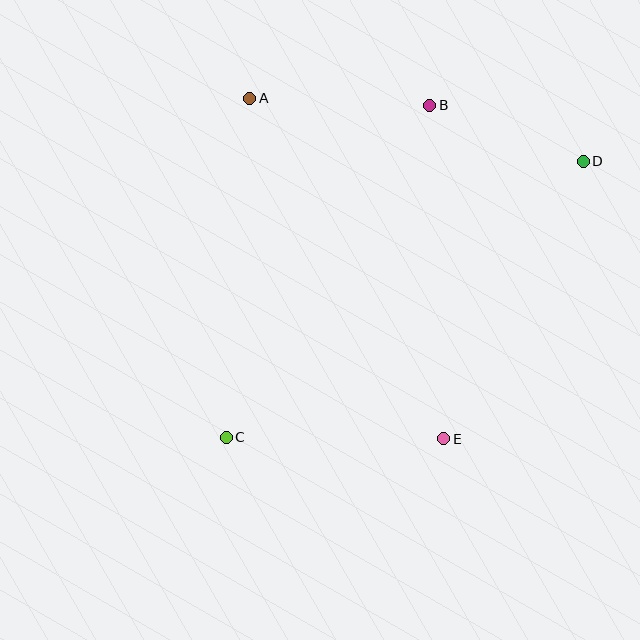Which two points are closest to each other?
Points B and D are closest to each other.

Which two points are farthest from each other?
Points C and D are farthest from each other.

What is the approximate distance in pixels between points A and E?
The distance between A and E is approximately 392 pixels.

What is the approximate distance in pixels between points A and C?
The distance between A and C is approximately 339 pixels.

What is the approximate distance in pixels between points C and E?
The distance between C and E is approximately 218 pixels.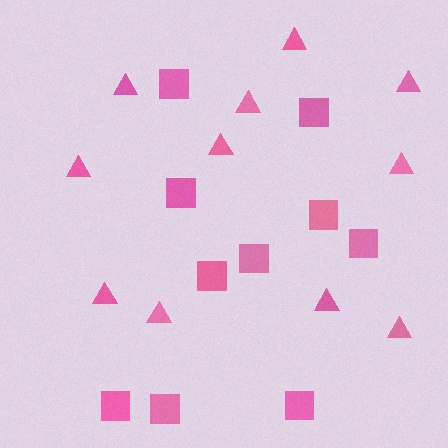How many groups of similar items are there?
There are 2 groups: one group of squares (10) and one group of triangles (11).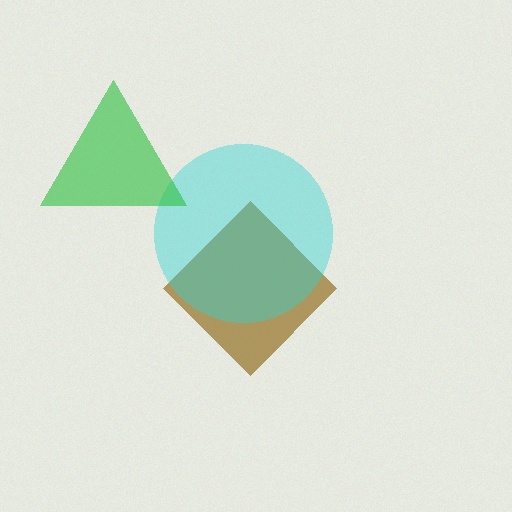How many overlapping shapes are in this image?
There are 3 overlapping shapes in the image.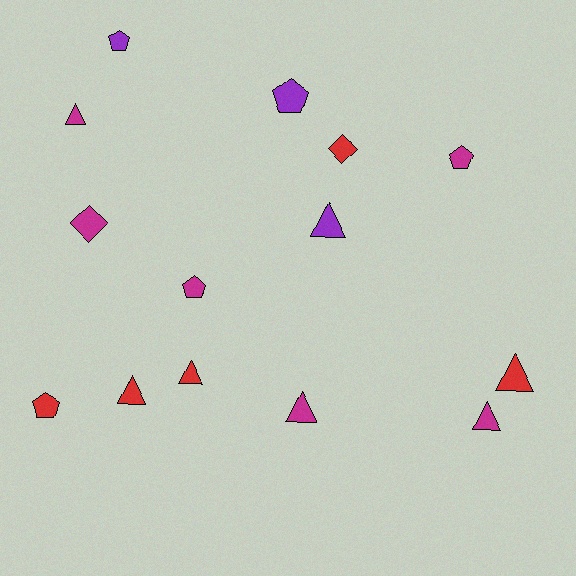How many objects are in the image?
There are 14 objects.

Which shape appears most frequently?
Triangle, with 7 objects.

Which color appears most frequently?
Magenta, with 6 objects.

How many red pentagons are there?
There is 1 red pentagon.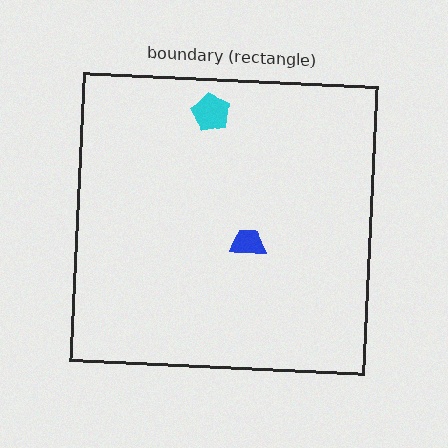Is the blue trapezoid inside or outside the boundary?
Inside.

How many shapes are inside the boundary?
2 inside, 0 outside.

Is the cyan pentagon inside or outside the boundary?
Inside.